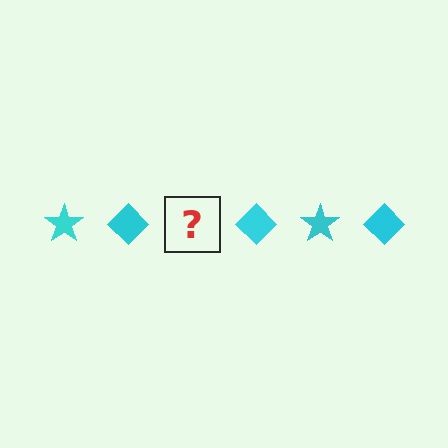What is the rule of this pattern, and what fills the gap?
The rule is that the pattern cycles through star, diamond shapes in cyan. The gap should be filled with a cyan star.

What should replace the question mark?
The question mark should be replaced with a cyan star.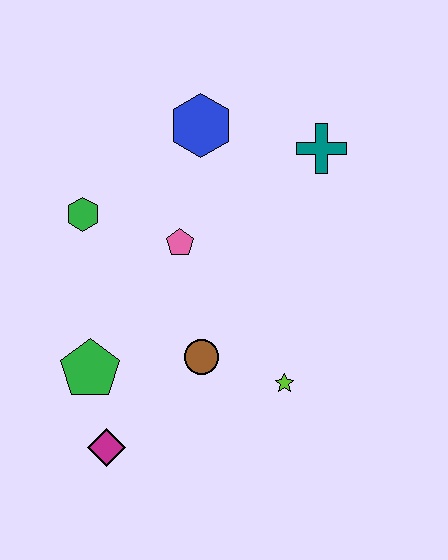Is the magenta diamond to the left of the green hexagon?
No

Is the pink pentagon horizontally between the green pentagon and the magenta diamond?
No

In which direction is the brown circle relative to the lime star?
The brown circle is to the left of the lime star.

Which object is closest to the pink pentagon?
The green hexagon is closest to the pink pentagon.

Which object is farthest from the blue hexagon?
The magenta diamond is farthest from the blue hexagon.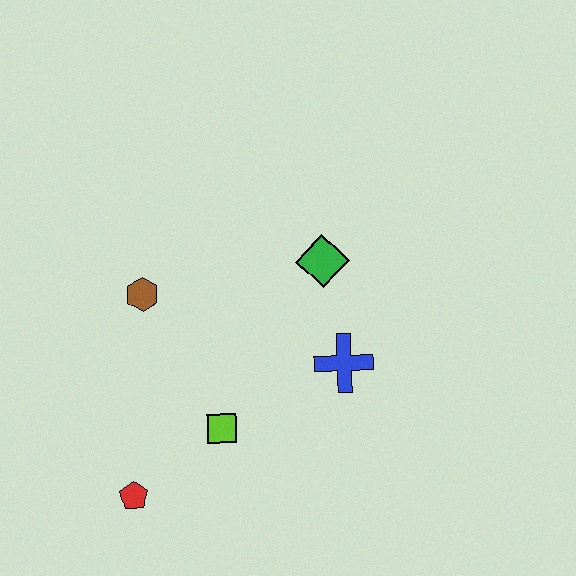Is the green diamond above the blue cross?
Yes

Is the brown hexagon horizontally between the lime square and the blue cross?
No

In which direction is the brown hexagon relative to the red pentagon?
The brown hexagon is above the red pentagon.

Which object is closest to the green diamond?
The blue cross is closest to the green diamond.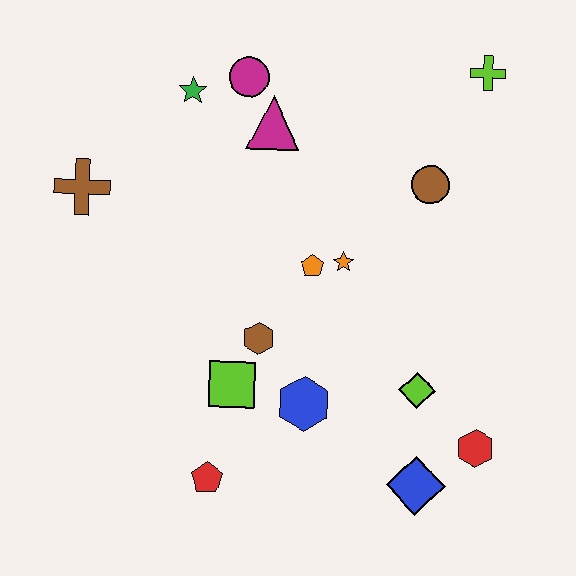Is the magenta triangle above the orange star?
Yes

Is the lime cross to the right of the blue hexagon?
Yes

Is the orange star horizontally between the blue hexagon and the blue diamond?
Yes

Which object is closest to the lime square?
The brown hexagon is closest to the lime square.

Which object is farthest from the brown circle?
The red pentagon is farthest from the brown circle.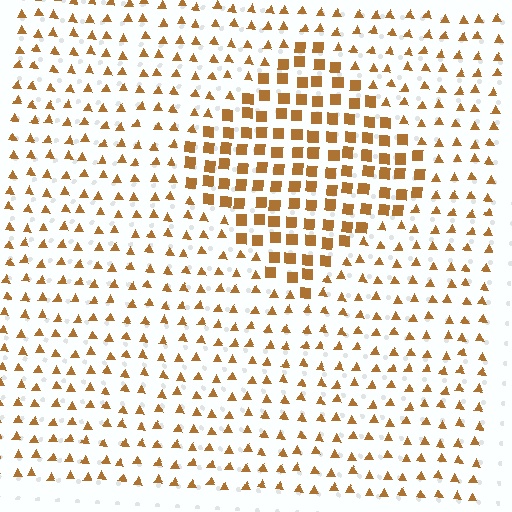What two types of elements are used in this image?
The image uses squares inside the diamond region and triangles outside it.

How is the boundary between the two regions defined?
The boundary is defined by a change in element shape: squares inside vs. triangles outside. All elements share the same color and spacing.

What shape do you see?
I see a diamond.